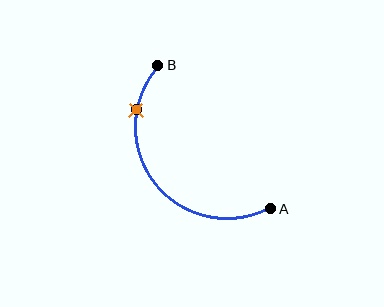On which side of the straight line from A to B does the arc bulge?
The arc bulges below and to the left of the straight line connecting A and B.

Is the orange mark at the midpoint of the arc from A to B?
No. The orange mark lies on the arc but is closer to endpoint B. The arc midpoint would be at the point on the curve equidistant along the arc from both A and B.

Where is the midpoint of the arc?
The arc midpoint is the point on the curve farthest from the straight line joining A and B. It sits below and to the left of that line.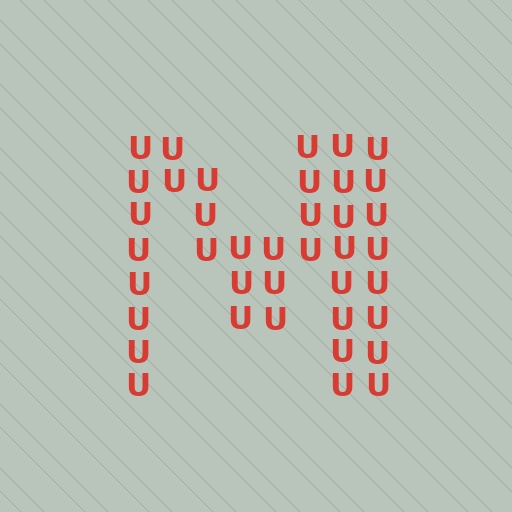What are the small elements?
The small elements are letter U's.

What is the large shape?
The large shape is the letter M.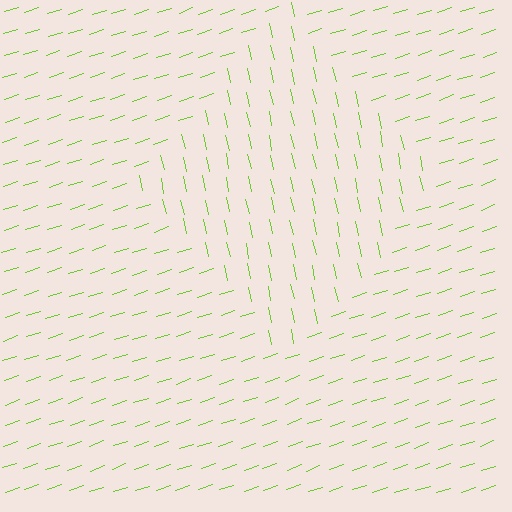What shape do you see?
I see a diamond.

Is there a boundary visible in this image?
Yes, there is a texture boundary formed by a change in line orientation.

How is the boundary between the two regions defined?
The boundary is defined purely by a change in line orientation (approximately 84 degrees difference). All lines are the same color and thickness.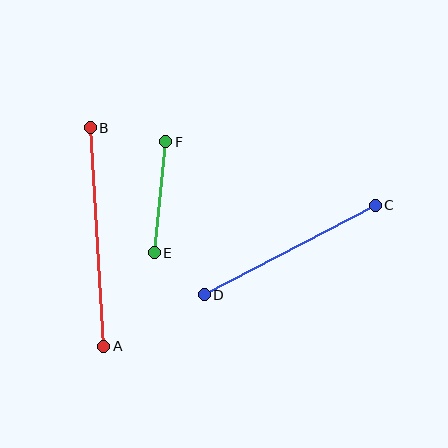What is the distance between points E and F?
The distance is approximately 112 pixels.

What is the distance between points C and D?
The distance is approximately 193 pixels.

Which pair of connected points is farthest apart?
Points A and B are farthest apart.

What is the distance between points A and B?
The distance is approximately 219 pixels.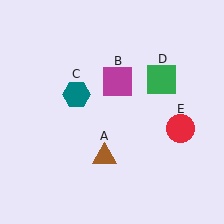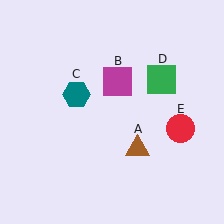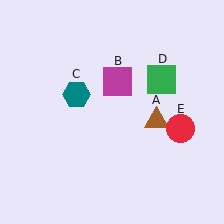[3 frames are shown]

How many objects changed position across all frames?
1 object changed position: brown triangle (object A).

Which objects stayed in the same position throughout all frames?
Magenta square (object B) and teal hexagon (object C) and green square (object D) and red circle (object E) remained stationary.